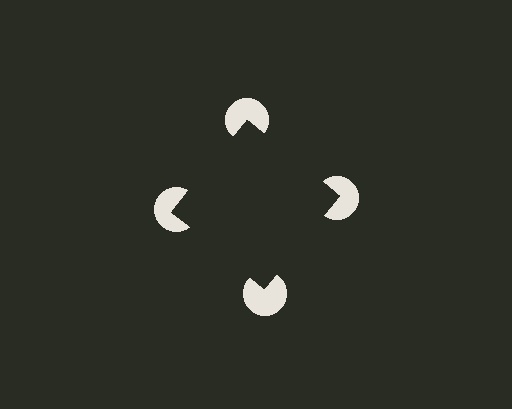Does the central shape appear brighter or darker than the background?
It typically appears slightly darker than the background, even though no actual brightness change is drawn.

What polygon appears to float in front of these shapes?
An illusory square — its edges are inferred from the aligned wedge cuts in the pac-man discs, not physically drawn.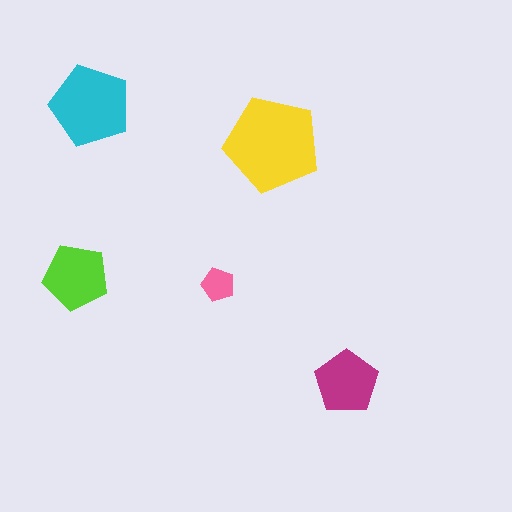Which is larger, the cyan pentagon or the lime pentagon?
The cyan one.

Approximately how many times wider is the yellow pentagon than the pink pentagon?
About 3 times wider.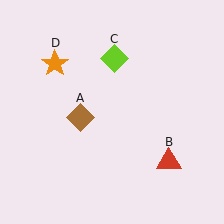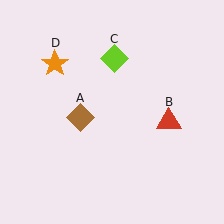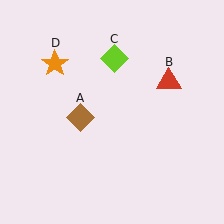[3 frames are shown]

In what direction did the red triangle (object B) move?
The red triangle (object B) moved up.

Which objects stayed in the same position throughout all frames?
Brown diamond (object A) and lime diamond (object C) and orange star (object D) remained stationary.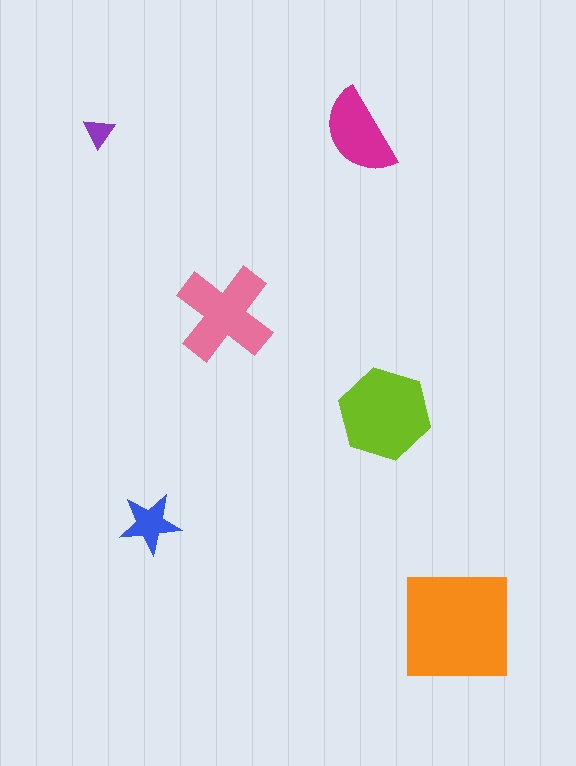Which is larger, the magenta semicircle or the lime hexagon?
The lime hexagon.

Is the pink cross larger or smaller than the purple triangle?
Larger.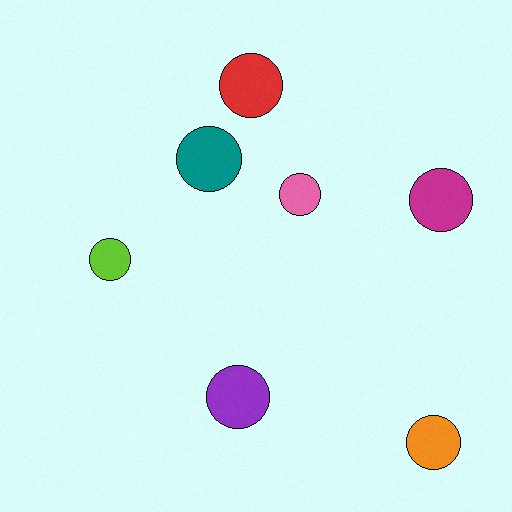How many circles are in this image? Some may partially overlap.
There are 7 circles.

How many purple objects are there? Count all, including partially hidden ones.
There is 1 purple object.